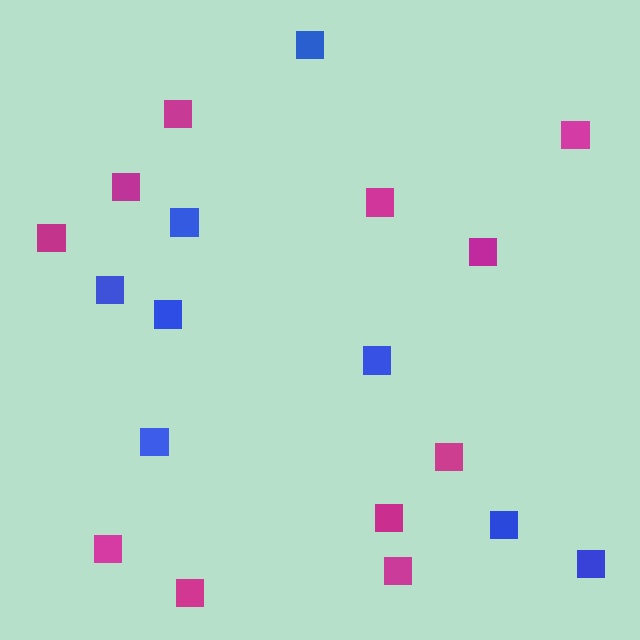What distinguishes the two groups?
There are 2 groups: one group of blue squares (8) and one group of magenta squares (11).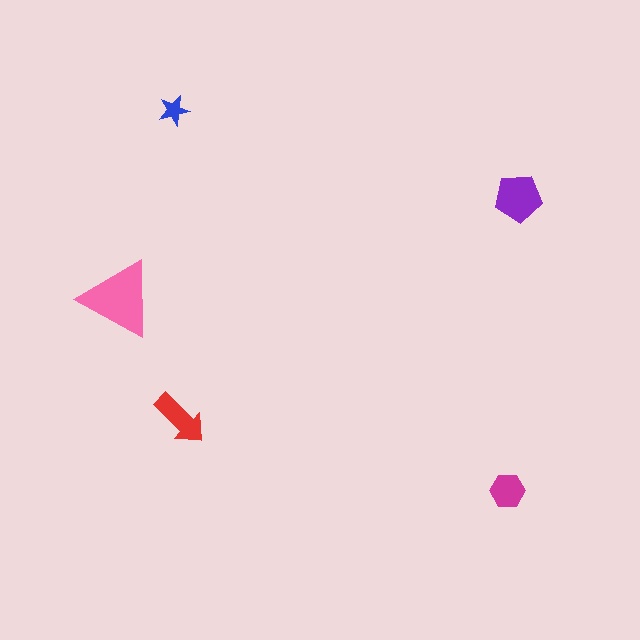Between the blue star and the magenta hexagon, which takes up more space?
The magenta hexagon.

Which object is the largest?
The pink triangle.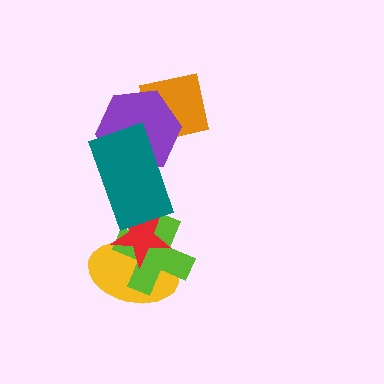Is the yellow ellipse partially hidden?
Yes, it is partially covered by another shape.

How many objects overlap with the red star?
3 objects overlap with the red star.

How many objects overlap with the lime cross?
2 objects overlap with the lime cross.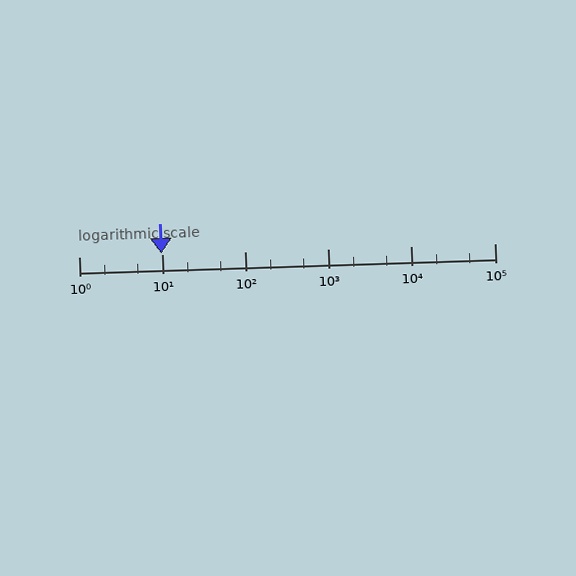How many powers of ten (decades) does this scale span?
The scale spans 5 decades, from 1 to 100000.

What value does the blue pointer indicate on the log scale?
The pointer indicates approximately 9.8.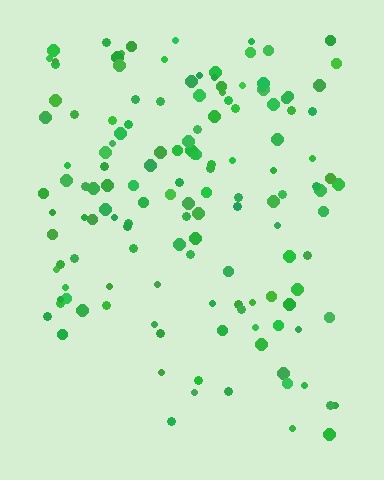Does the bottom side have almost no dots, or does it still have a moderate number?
Still a moderate number, just noticeably fewer than the top.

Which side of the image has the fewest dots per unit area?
The bottom.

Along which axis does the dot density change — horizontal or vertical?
Vertical.